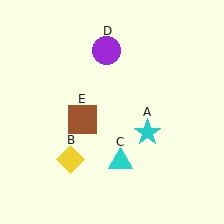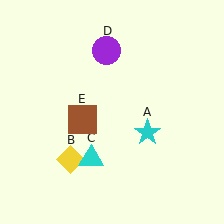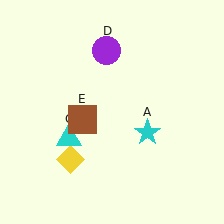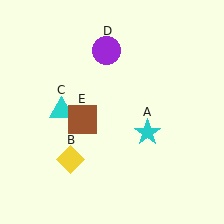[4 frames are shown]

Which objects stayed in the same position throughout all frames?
Cyan star (object A) and yellow diamond (object B) and purple circle (object D) and brown square (object E) remained stationary.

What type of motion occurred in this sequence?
The cyan triangle (object C) rotated clockwise around the center of the scene.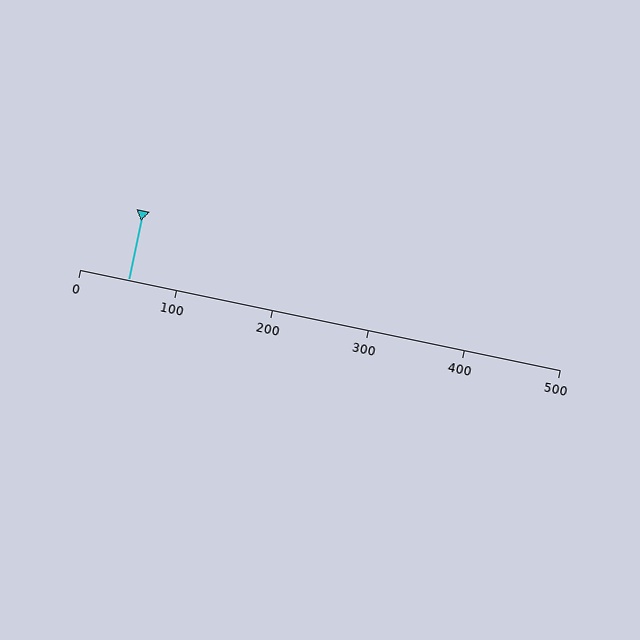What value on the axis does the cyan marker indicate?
The marker indicates approximately 50.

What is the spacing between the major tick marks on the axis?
The major ticks are spaced 100 apart.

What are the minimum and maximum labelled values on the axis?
The axis runs from 0 to 500.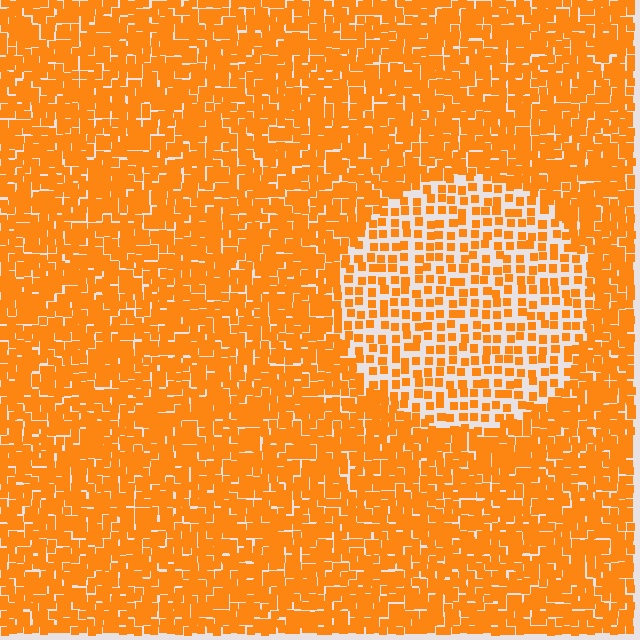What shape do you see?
I see a circle.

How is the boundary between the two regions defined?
The boundary is defined by a change in element density (approximately 2.1x ratio). All elements are the same color, size, and shape.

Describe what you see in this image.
The image contains small orange elements arranged at two different densities. A circle-shaped region is visible where the elements are less densely packed than the surrounding area.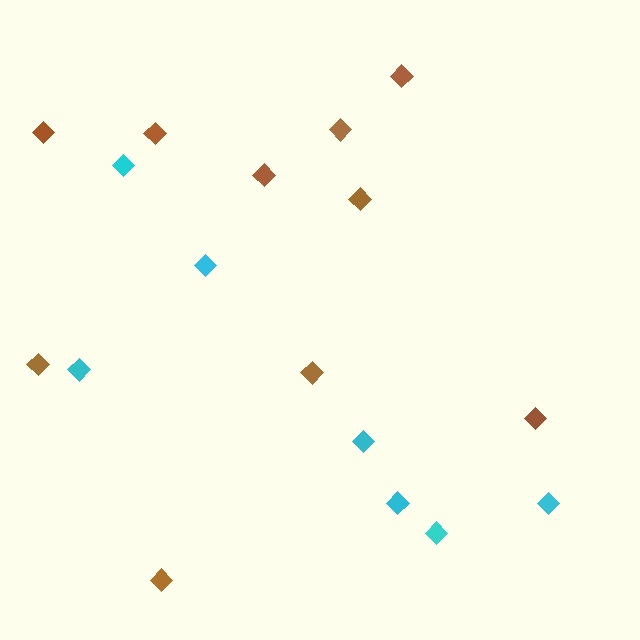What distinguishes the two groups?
There are 2 groups: one group of brown diamonds (10) and one group of cyan diamonds (7).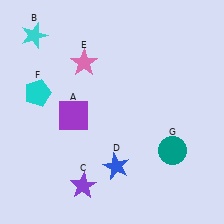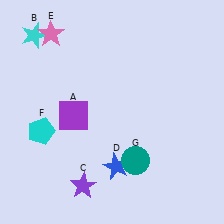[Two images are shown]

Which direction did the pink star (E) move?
The pink star (E) moved left.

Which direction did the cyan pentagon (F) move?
The cyan pentagon (F) moved down.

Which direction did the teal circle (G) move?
The teal circle (G) moved left.